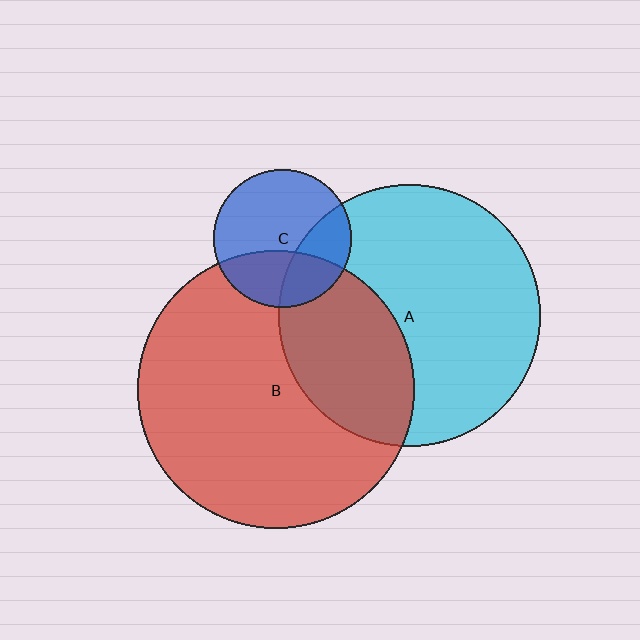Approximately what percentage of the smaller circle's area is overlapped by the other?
Approximately 35%.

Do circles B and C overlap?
Yes.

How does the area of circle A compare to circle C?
Approximately 3.6 times.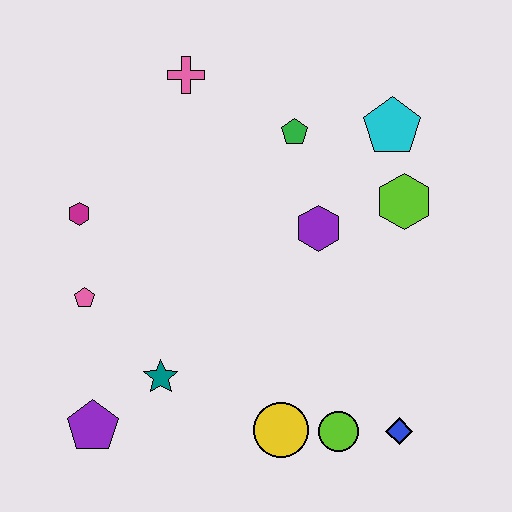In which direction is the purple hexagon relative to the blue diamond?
The purple hexagon is above the blue diamond.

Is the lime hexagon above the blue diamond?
Yes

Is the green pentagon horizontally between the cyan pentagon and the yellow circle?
Yes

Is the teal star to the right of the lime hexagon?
No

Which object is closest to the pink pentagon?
The magenta hexagon is closest to the pink pentagon.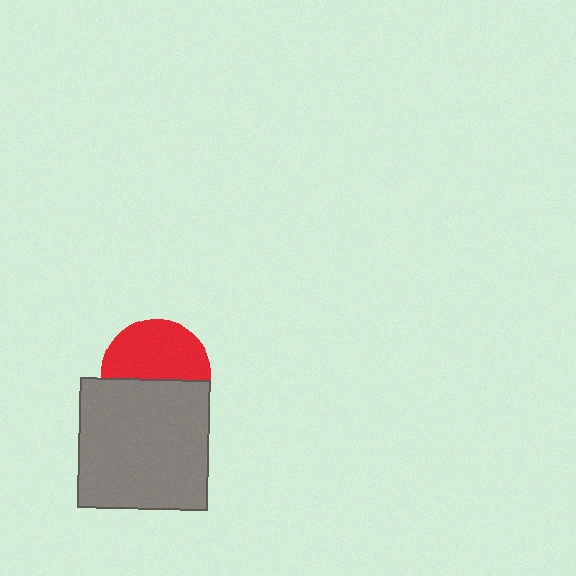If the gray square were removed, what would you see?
You would see the complete red circle.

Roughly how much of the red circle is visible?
About half of it is visible (roughly 55%).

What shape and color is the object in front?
The object in front is a gray square.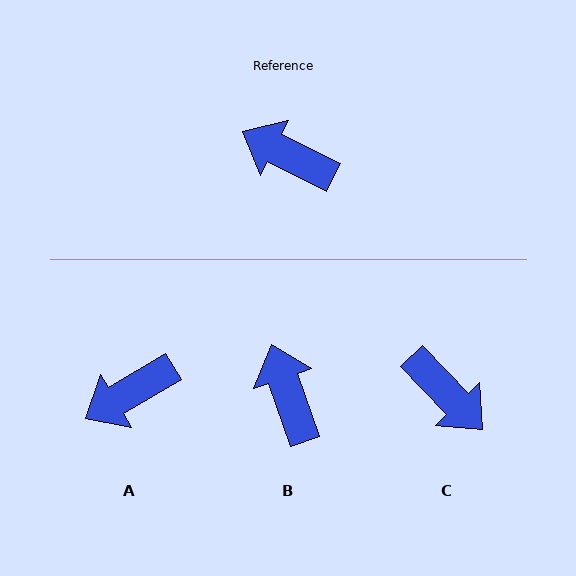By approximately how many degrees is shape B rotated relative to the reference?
Approximately 44 degrees clockwise.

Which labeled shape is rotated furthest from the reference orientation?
C, about 161 degrees away.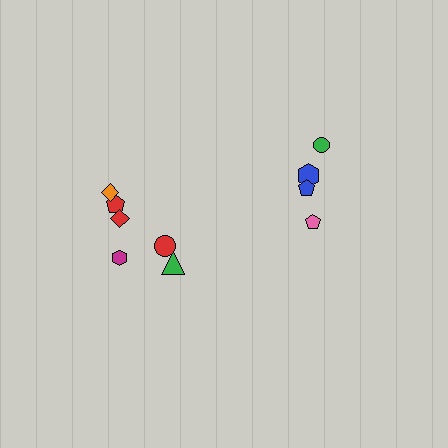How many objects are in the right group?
There are 4 objects.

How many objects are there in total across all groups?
There are 10 objects.